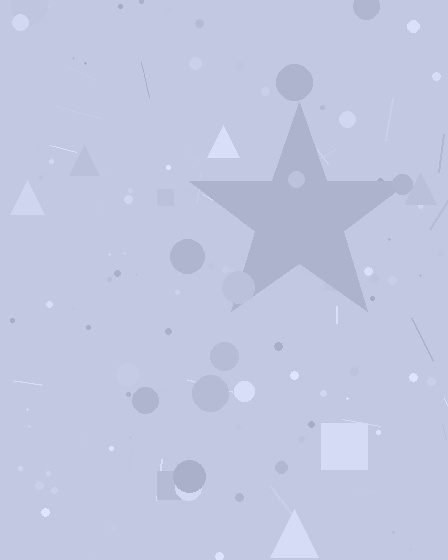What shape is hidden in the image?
A star is hidden in the image.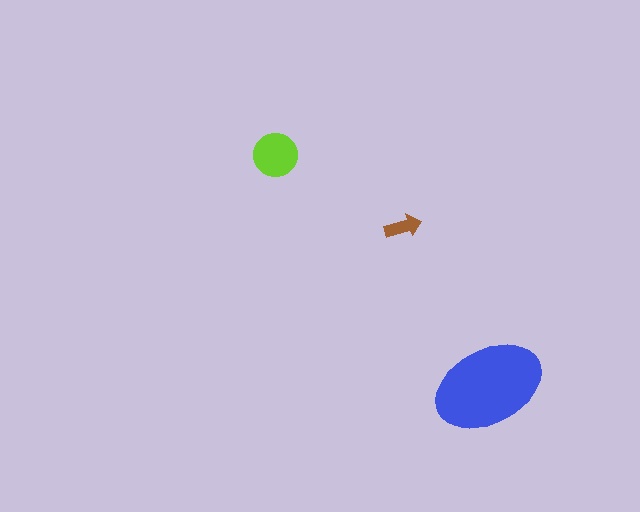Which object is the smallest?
The brown arrow.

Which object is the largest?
The blue ellipse.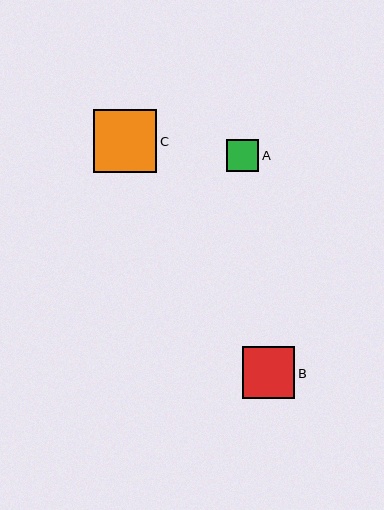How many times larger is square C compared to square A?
Square C is approximately 1.9 times the size of square A.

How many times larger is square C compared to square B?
Square C is approximately 1.2 times the size of square B.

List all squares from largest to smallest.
From largest to smallest: C, B, A.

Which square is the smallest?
Square A is the smallest with a size of approximately 32 pixels.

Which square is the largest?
Square C is the largest with a size of approximately 63 pixels.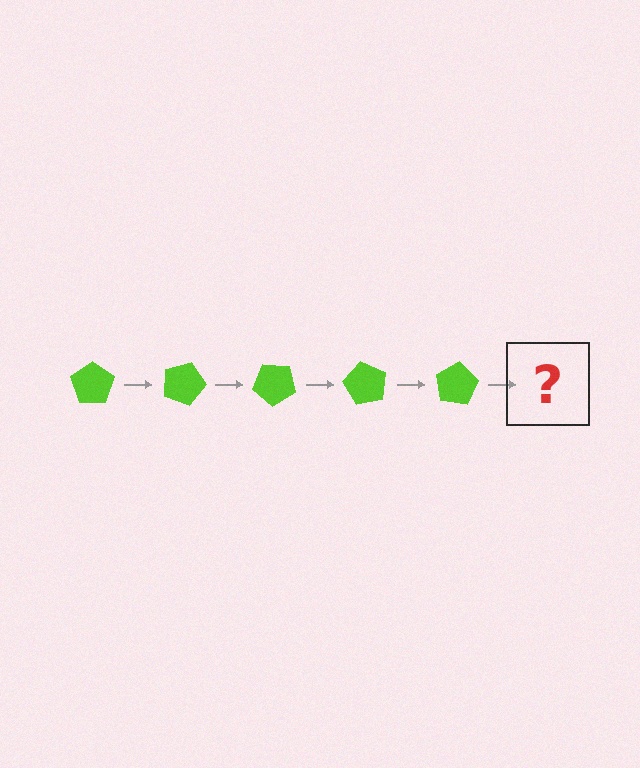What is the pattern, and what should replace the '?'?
The pattern is that the pentagon rotates 20 degrees each step. The '?' should be a lime pentagon rotated 100 degrees.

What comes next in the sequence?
The next element should be a lime pentagon rotated 100 degrees.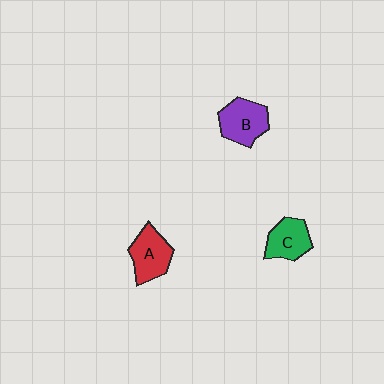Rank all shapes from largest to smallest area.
From largest to smallest: B (purple), A (red), C (green).